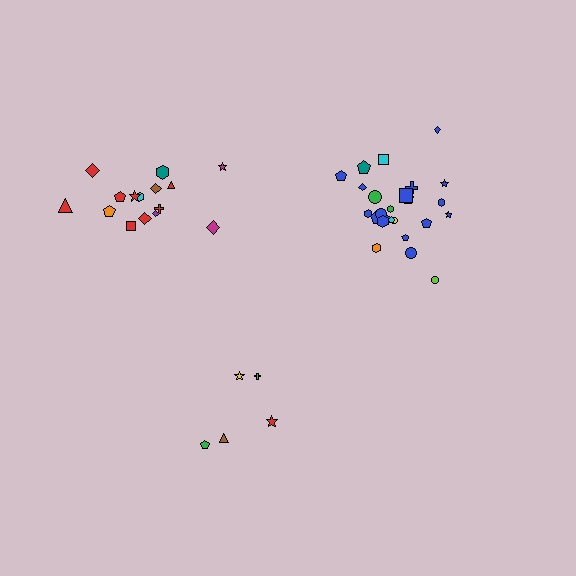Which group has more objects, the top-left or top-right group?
The top-right group.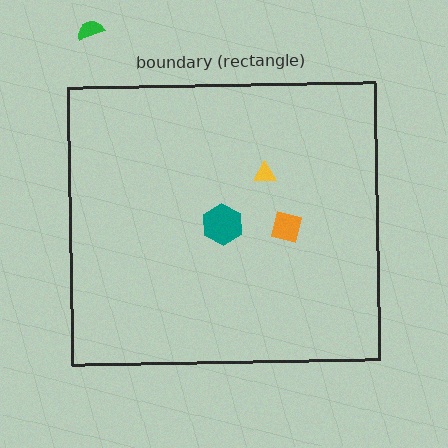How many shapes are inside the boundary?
3 inside, 1 outside.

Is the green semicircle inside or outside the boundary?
Outside.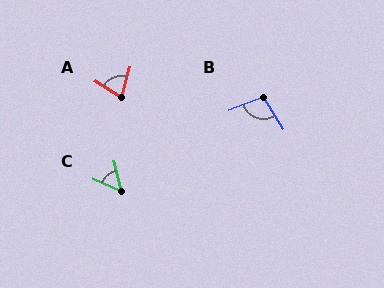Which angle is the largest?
B, at approximately 101 degrees.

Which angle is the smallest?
C, at approximately 51 degrees.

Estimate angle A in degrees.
Approximately 74 degrees.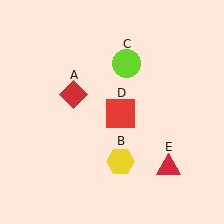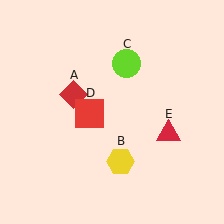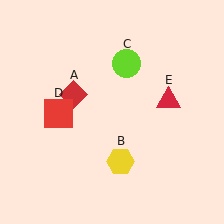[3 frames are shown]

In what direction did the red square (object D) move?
The red square (object D) moved left.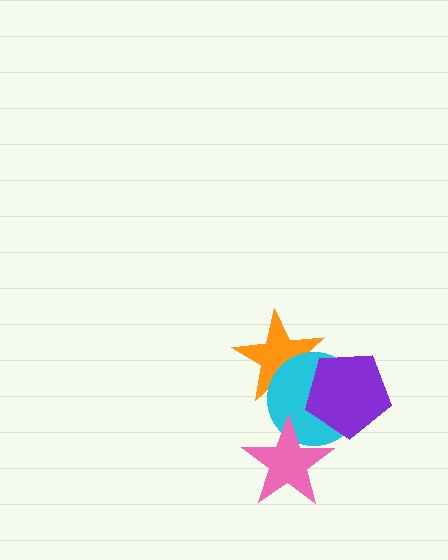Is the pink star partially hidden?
No, no other shape covers it.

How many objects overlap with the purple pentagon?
2 objects overlap with the purple pentagon.